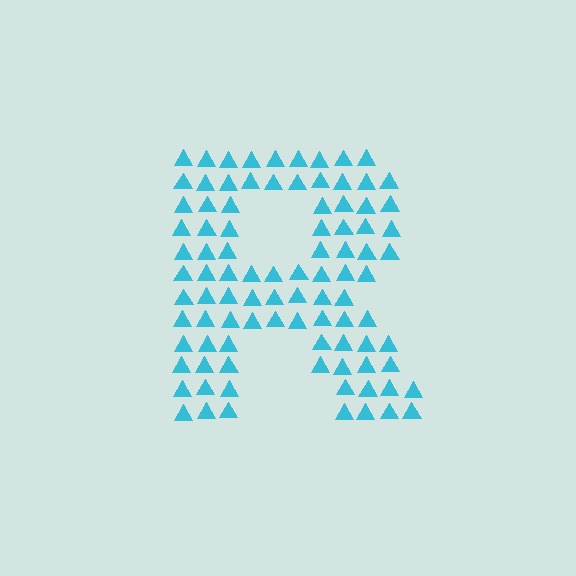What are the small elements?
The small elements are triangles.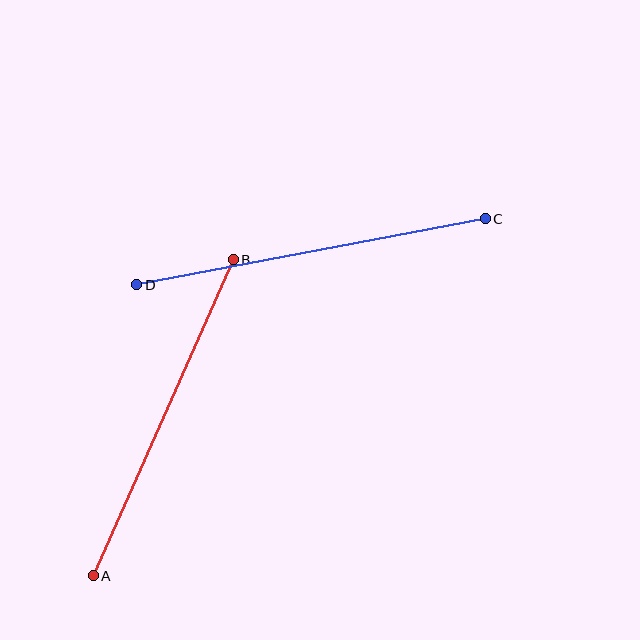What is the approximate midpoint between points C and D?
The midpoint is at approximately (311, 252) pixels.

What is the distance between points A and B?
The distance is approximately 346 pixels.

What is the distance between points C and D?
The distance is approximately 355 pixels.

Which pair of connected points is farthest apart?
Points C and D are farthest apart.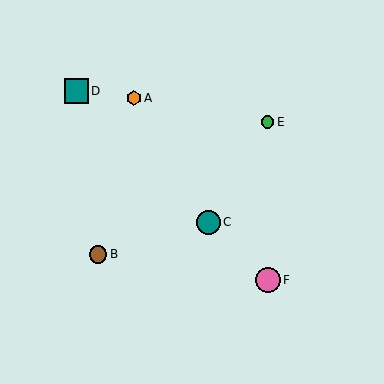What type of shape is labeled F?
Shape F is a pink circle.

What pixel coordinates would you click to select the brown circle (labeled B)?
Click at (98, 254) to select the brown circle B.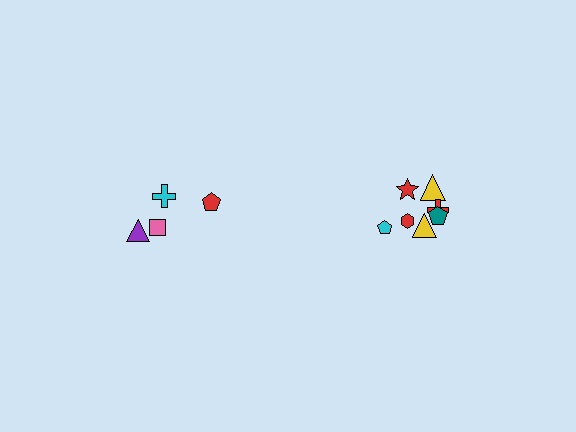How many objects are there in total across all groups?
There are 11 objects.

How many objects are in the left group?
There are 4 objects.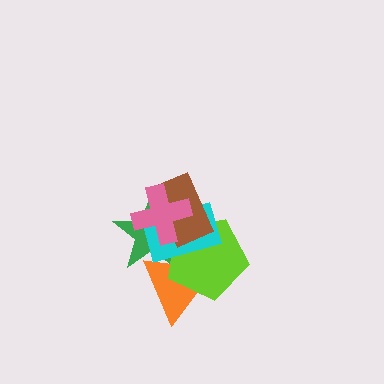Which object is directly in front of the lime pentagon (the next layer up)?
The cyan rectangle is directly in front of the lime pentagon.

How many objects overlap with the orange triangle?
3 objects overlap with the orange triangle.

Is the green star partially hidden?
Yes, it is partially covered by another shape.